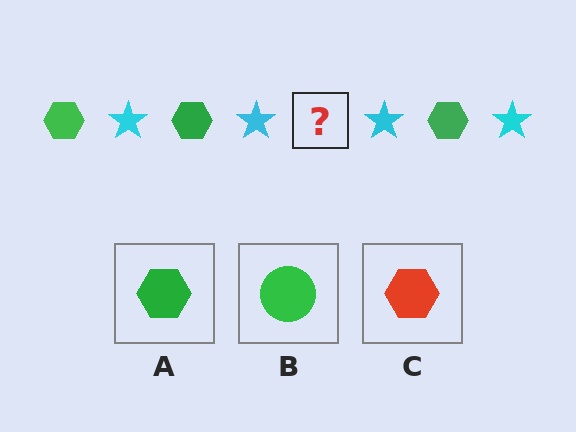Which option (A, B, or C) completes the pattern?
A.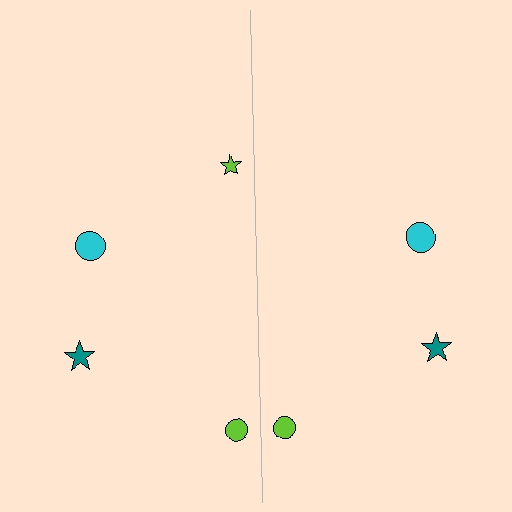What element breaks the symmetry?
A lime star is missing from the right side.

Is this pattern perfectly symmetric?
No, the pattern is not perfectly symmetric. A lime star is missing from the right side.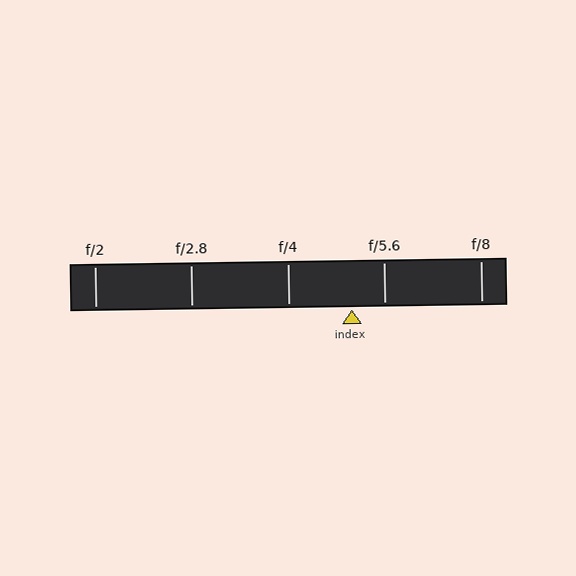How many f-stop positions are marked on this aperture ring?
There are 5 f-stop positions marked.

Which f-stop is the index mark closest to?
The index mark is closest to f/5.6.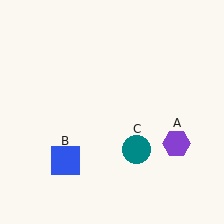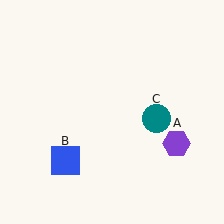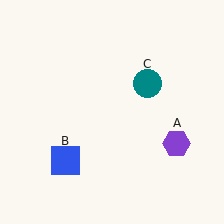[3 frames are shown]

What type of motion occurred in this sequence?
The teal circle (object C) rotated counterclockwise around the center of the scene.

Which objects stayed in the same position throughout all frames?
Purple hexagon (object A) and blue square (object B) remained stationary.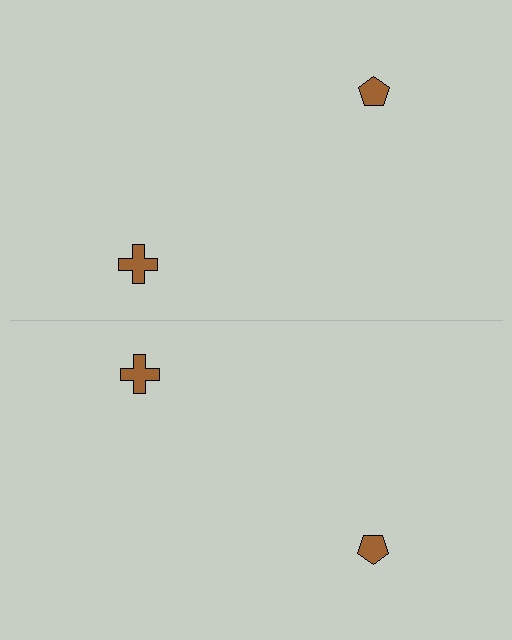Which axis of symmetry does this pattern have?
The pattern has a horizontal axis of symmetry running through the center of the image.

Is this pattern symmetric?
Yes, this pattern has bilateral (reflection) symmetry.